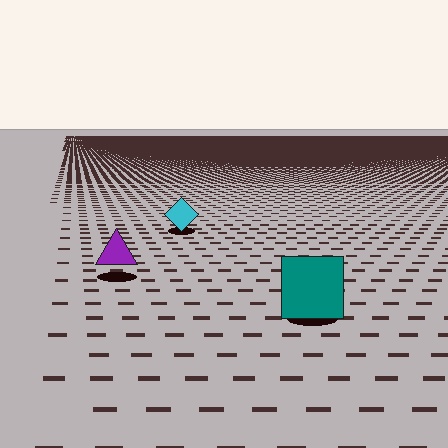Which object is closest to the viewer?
The teal square is closest. The texture marks near it are larger and more spread out.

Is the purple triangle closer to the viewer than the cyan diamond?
Yes. The purple triangle is closer — you can tell from the texture gradient: the ground texture is coarser near it.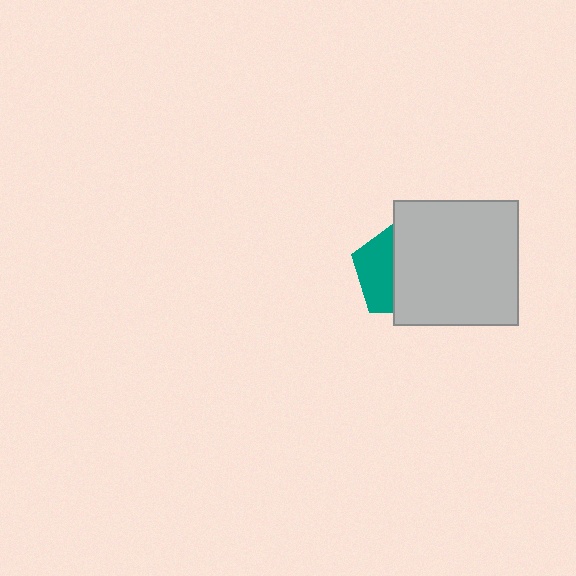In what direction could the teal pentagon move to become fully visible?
The teal pentagon could move left. That would shift it out from behind the light gray square entirely.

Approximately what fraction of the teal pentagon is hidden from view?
Roughly 60% of the teal pentagon is hidden behind the light gray square.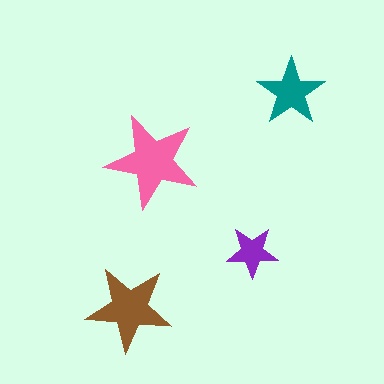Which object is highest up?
The teal star is topmost.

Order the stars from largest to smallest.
the pink one, the brown one, the teal one, the purple one.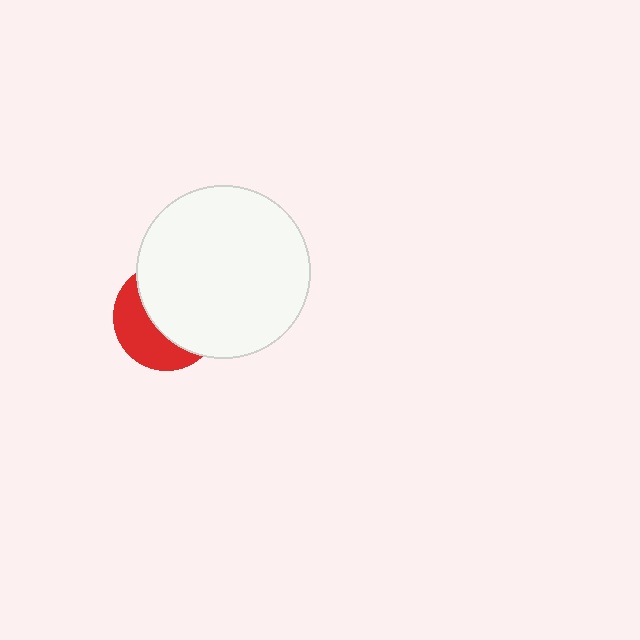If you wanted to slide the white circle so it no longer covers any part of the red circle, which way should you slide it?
Slide it toward the upper-right — that is the most direct way to separate the two shapes.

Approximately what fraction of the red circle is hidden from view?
Roughly 60% of the red circle is hidden behind the white circle.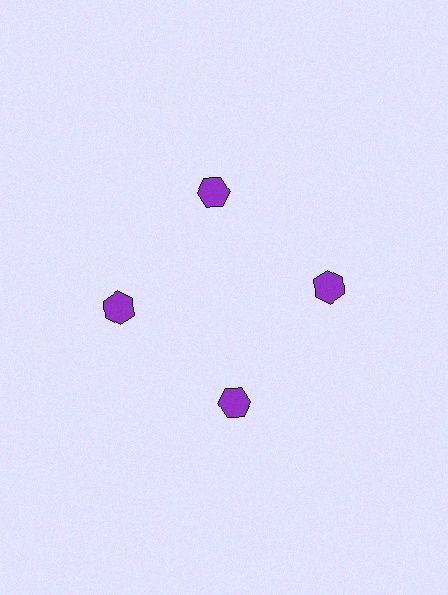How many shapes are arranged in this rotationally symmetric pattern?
There are 4 shapes, arranged in 4 groups of 1.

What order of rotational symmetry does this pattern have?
This pattern has 4-fold rotational symmetry.